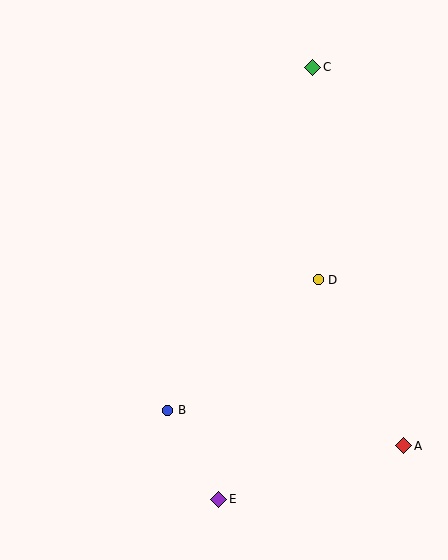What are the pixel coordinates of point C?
Point C is at (312, 67).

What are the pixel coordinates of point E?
Point E is at (219, 499).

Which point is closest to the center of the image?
Point D at (318, 280) is closest to the center.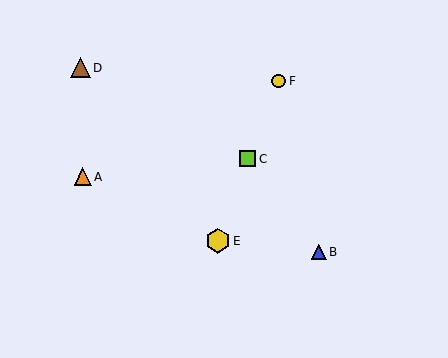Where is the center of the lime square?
The center of the lime square is at (248, 159).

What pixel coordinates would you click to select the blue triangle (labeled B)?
Click at (319, 252) to select the blue triangle B.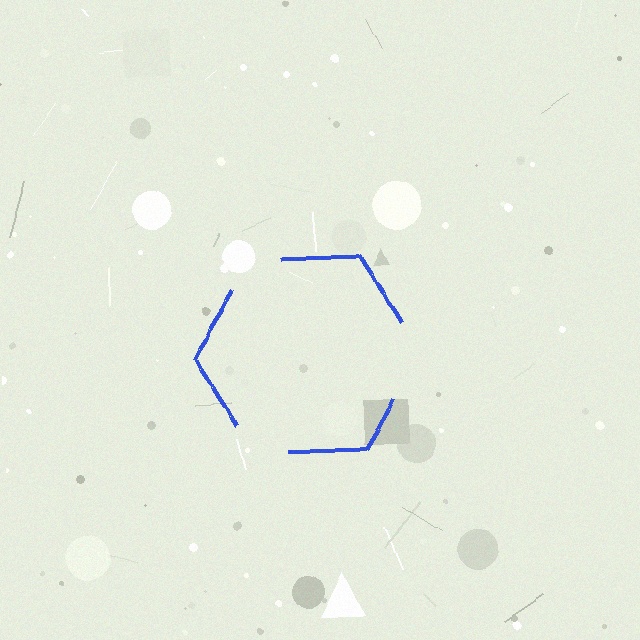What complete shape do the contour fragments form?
The contour fragments form a hexagon.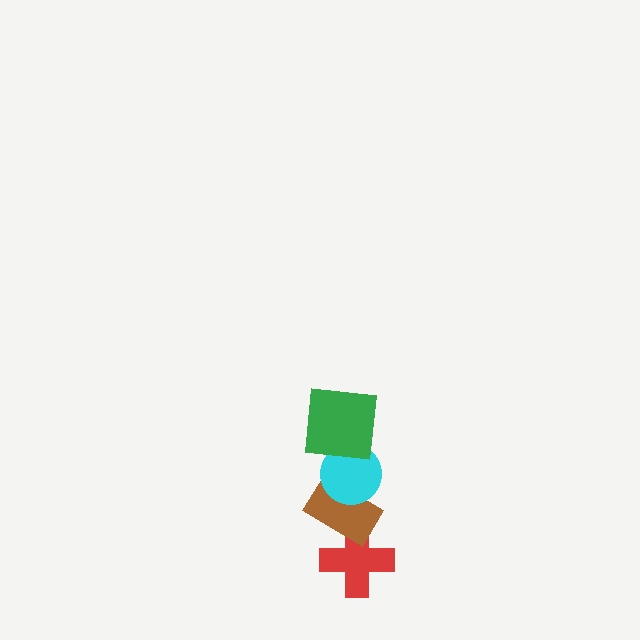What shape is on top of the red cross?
The brown rectangle is on top of the red cross.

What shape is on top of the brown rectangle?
The cyan circle is on top of the brown rectangle.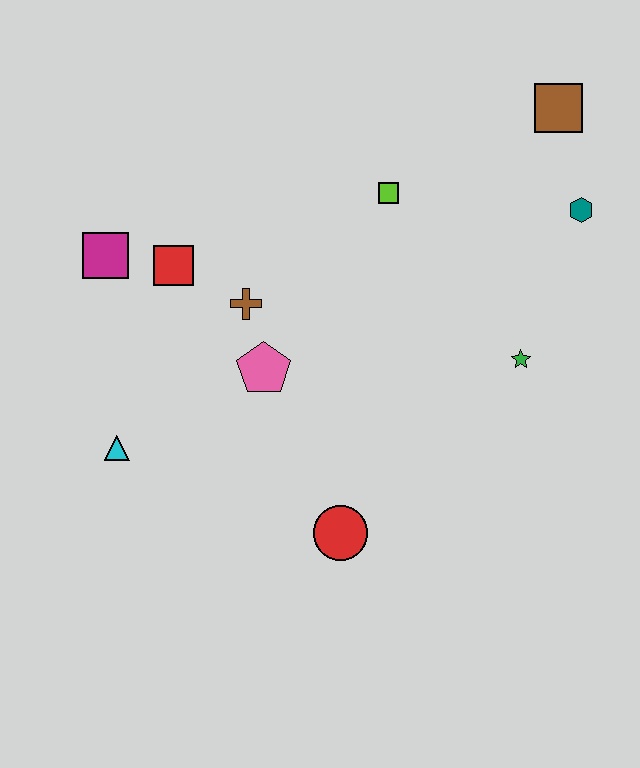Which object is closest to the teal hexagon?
The brown square is closest to the teal hexagon.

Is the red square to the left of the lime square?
Yes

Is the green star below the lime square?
Yes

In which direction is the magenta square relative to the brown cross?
The magenta square is to the left of the brown cross.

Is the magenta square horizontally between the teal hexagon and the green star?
No